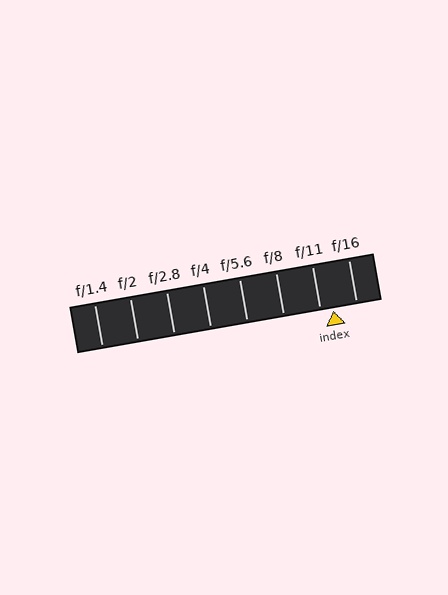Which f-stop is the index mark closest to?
The index mark is closest to f/11.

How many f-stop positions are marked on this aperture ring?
There are 8 f-stop positions marked.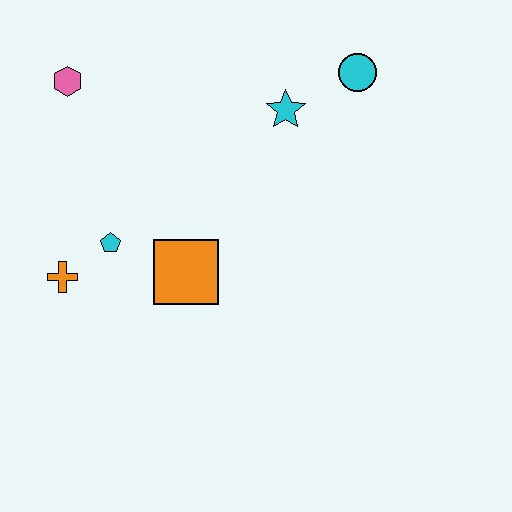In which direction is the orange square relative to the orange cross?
The orange square is to the right of the orange cross.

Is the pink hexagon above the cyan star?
Yes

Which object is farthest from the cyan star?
The orange cross is farthest from the cyan star.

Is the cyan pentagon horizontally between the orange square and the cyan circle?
No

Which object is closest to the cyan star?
The cyan circle is closest to the cyan star.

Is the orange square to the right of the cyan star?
No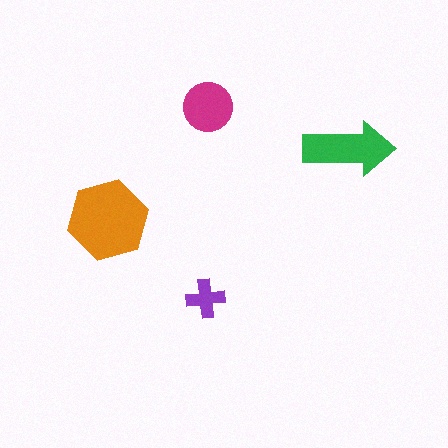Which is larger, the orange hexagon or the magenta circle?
The orange hexagon.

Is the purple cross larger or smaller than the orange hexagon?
Smaller.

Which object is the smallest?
The purple cross.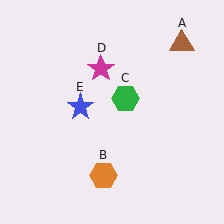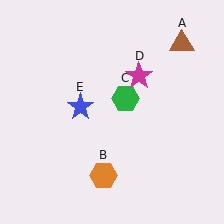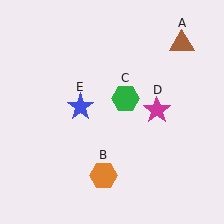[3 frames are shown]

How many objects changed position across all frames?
1 object changed position: magenta star (object D).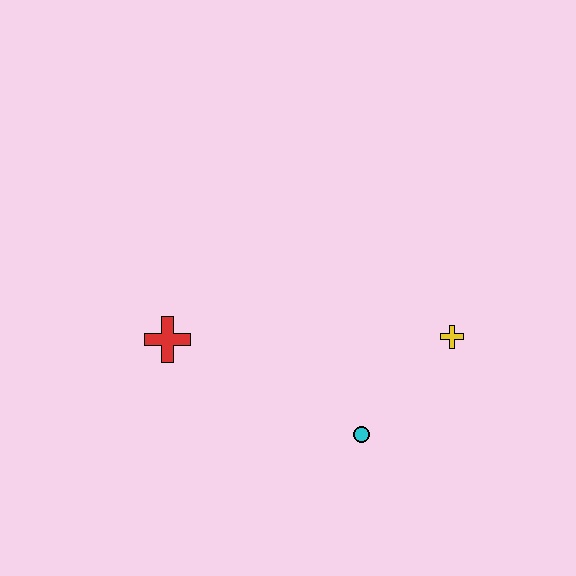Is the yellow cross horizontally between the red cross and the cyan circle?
No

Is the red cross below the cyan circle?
No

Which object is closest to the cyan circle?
The yellow cross is closest to the cyan circle.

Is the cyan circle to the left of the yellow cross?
Yes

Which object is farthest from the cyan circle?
The red cross is farthest from the cyan circle.